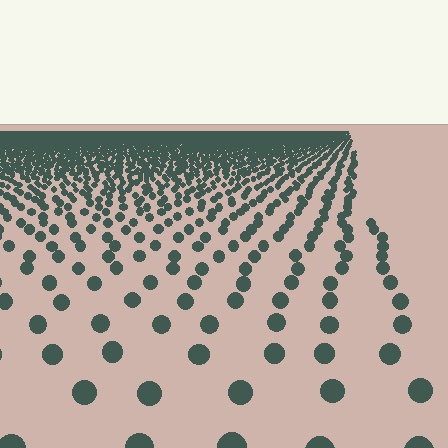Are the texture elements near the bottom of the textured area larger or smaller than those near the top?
Larger. Near the bottom, elements are closer to the viewer and appear at a bigger on-screen size.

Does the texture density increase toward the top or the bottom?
Density increases toward the top.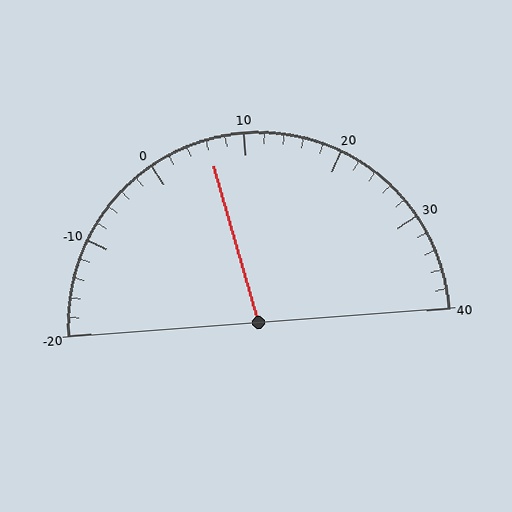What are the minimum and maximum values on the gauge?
The gauge ranges from -20 to 40.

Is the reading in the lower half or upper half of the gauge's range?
The reading is in the lower half of the range (-20 to 40).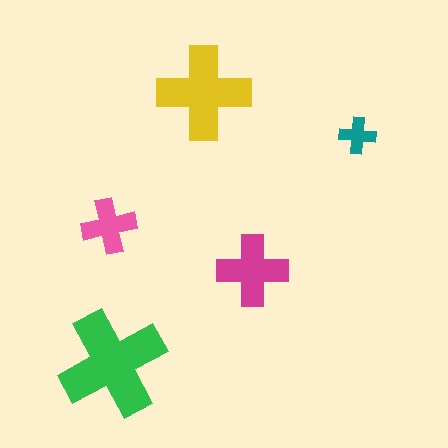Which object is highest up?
The yellow cross is topmost.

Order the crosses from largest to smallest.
the green one, the yellow one, the magenta one, the pink one, the teal one.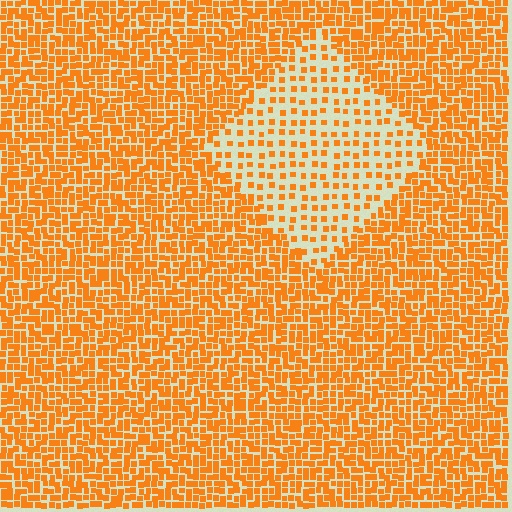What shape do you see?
I see a diamond.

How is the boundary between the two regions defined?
The boundary is defined by a change in element density (approximately 2.4x ratio). All elements are the same color, size, and shape.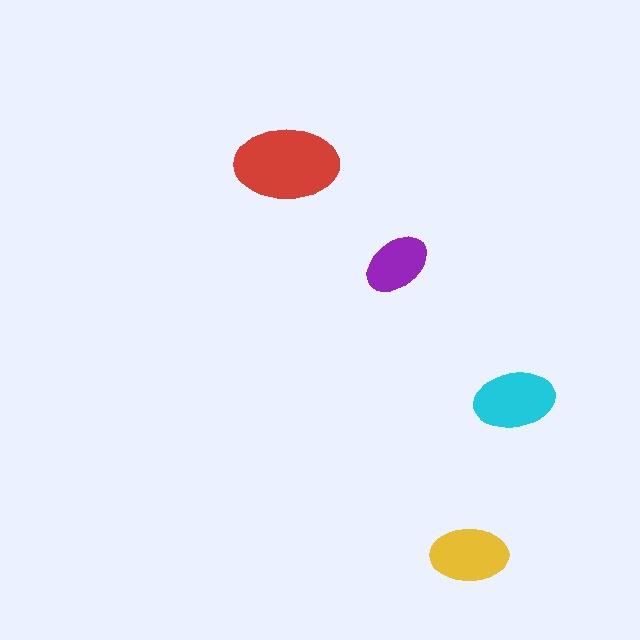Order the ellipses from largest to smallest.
the red one, the cyan one, the yellow one, the purple one.